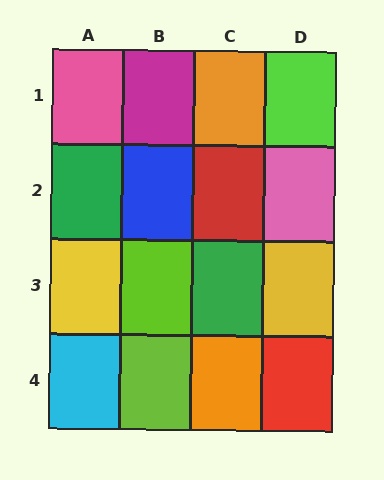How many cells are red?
2 cells are red.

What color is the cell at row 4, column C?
Orange.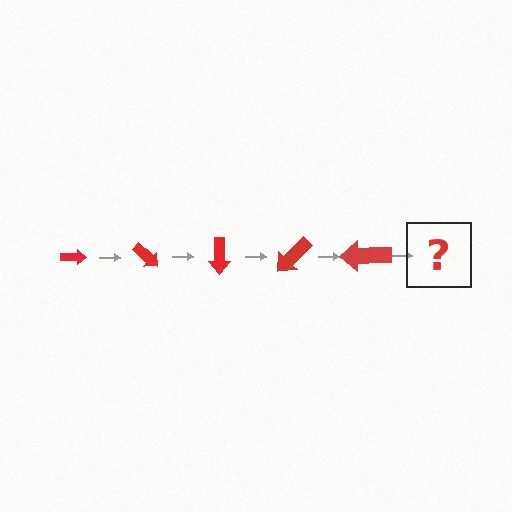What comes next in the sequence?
The next element should be an arrow, larger than the previous one and rotated 225 degrees from the start.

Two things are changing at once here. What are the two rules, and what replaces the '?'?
The two rules are that the arrow grows larger each step and it rotates 45 degrees each step. The '?' should be an arrow, larger than the previous one and rotated 225 degrees from the start.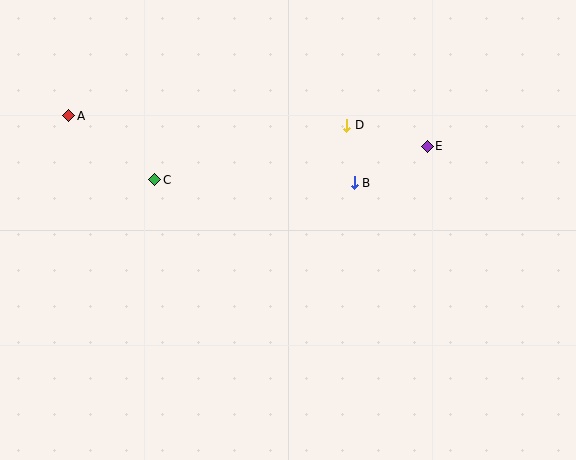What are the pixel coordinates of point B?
Point B is at (354, 183).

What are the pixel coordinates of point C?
Point C is at (155, 180).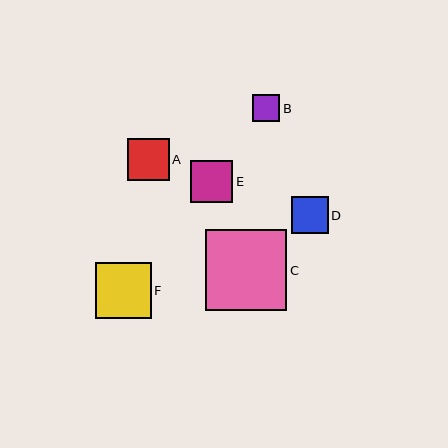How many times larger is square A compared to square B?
Square A is approximately 1.5 times the size of square B.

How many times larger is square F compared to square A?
Square F is approximately 1.4 times the size of square A.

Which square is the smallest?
Square B is the smallest with a size of approximately 27 pixels.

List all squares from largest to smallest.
From largest to smallest: C, F, E, A, D, B.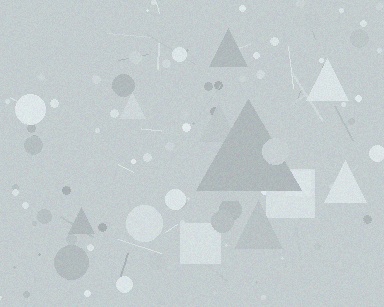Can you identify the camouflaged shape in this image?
The camouflaged shape is a triangle.